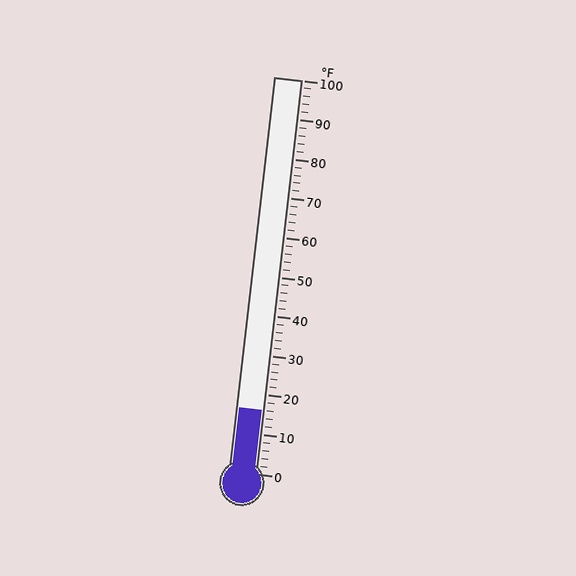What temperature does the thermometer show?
The thermometer shows approximately 16°F.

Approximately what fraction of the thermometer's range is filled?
The thermometer is filled to approximately 15% of its range.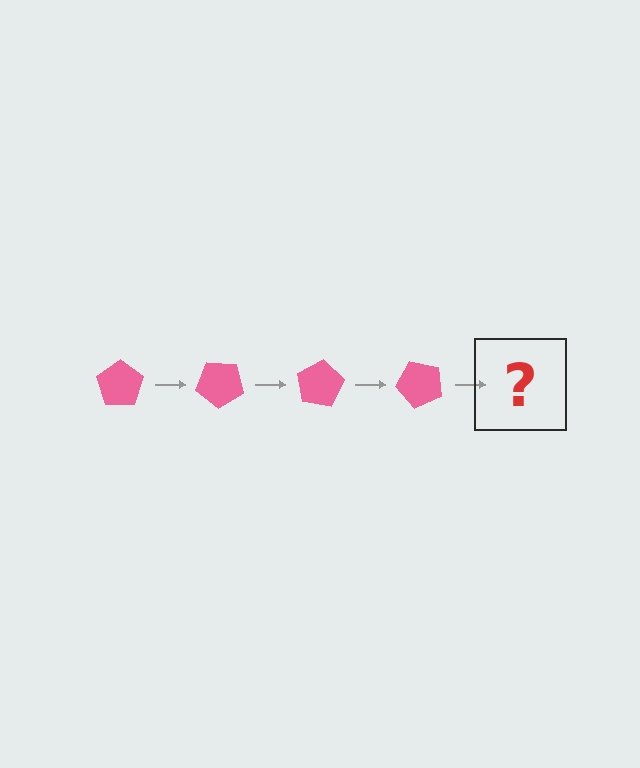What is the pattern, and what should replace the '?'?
The pattern is that the pentagon rotates 40 degrees each step. The '?' should be a pink pentagon rotated 160 degrees.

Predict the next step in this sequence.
The next step is a pink pentagon rotated 160 degrees.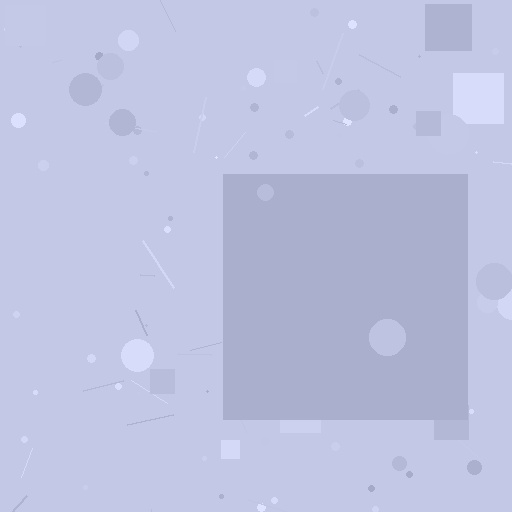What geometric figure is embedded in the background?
A square is embedded in the background.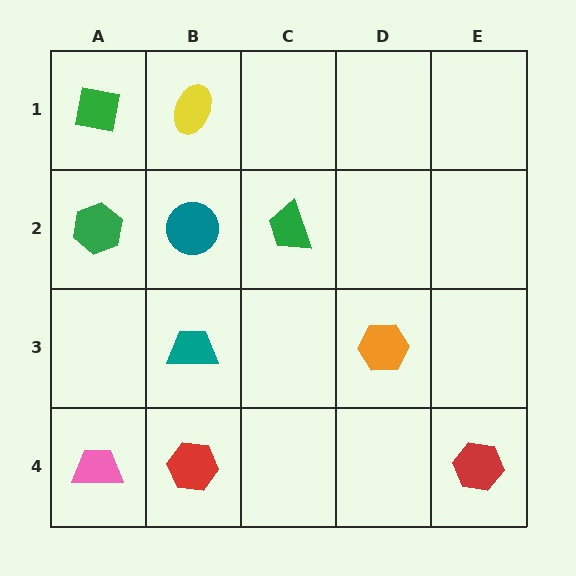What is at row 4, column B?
A red hexagon.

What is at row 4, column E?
A red hexagon.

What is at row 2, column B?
A teal circle.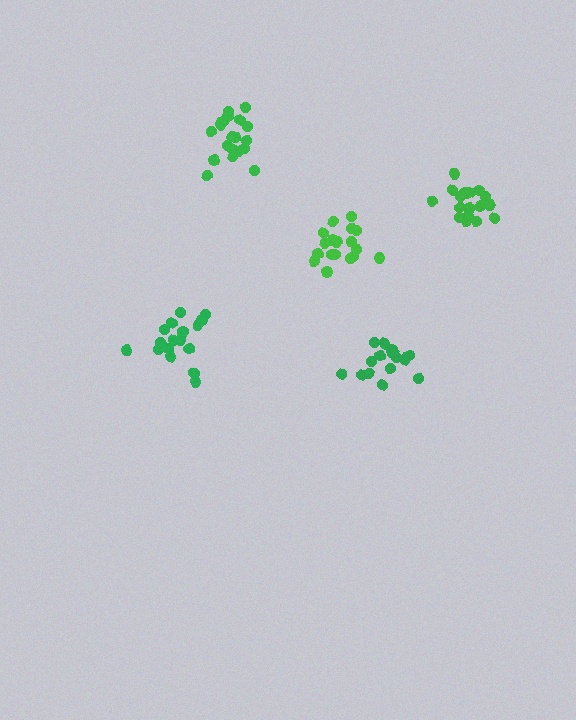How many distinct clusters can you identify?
There are 5 distinct clusters.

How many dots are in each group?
Group 1: 19 dots, Group 2: 19 dots, Group 3: 15 dots, Group 4: 18 dots, Group 5: 18 dots (89 total).